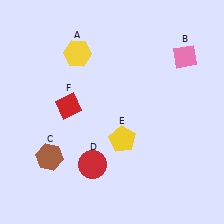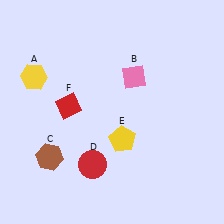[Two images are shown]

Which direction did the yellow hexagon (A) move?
The yellow hexagon (A) moved left.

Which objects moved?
The objects that moved are: the yellow hexagon (A), the pink diamond (B).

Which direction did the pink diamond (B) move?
The pink diamond (B) moved left.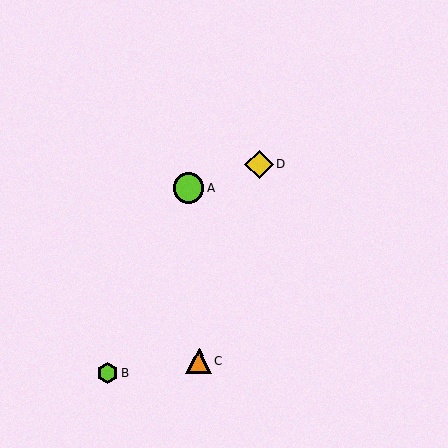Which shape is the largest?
The lime circle (labeled A) is the largest.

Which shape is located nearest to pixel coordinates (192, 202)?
The lime circle (labeled A) at (189, 188) is nearest to that location.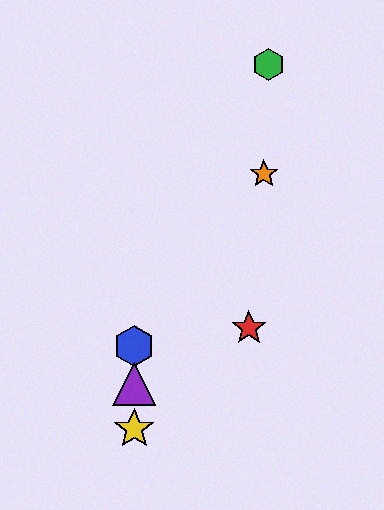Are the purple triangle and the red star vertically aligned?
No, the purple triangle is at x≈134 and the red star is at x≈249.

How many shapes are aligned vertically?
3 shapes (the blue hexagon, the yellow star, the purple triangle) are aligned vertically.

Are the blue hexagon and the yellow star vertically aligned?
Yes, both are at x≈134.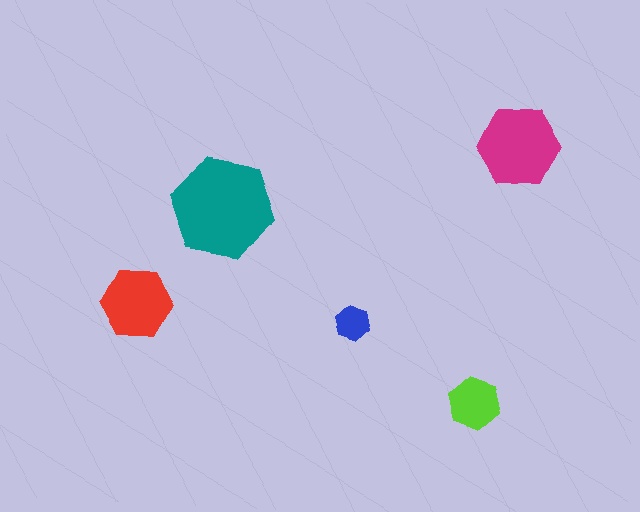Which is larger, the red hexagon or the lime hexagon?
The red one.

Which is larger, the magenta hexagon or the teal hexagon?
The teal one.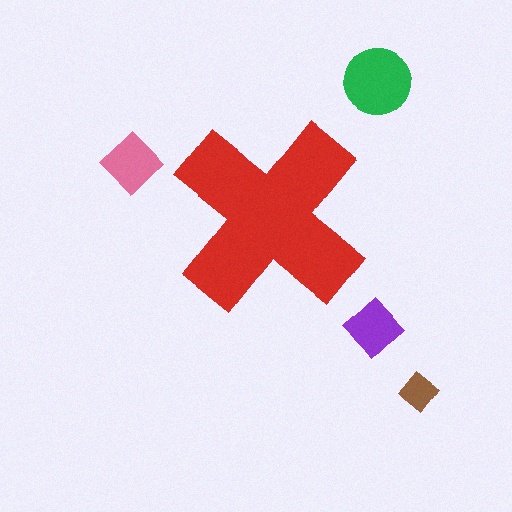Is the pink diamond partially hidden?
No, the pink diamond is fully visible.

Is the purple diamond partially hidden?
No, the purple diamond is fully visible.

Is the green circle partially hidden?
No, the green circle is fully visible.